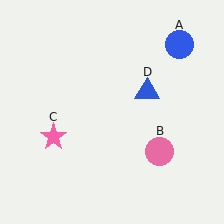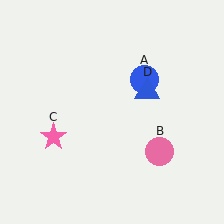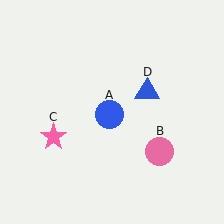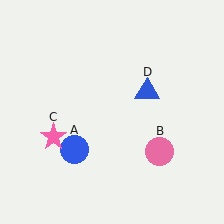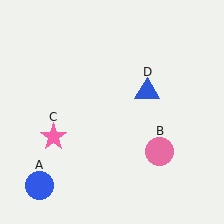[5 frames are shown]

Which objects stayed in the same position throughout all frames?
Pink circle (object B) and pink star (object C) and blue triangle (object D) remained stationary.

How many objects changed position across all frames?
1 object changed position: blue circle (object A).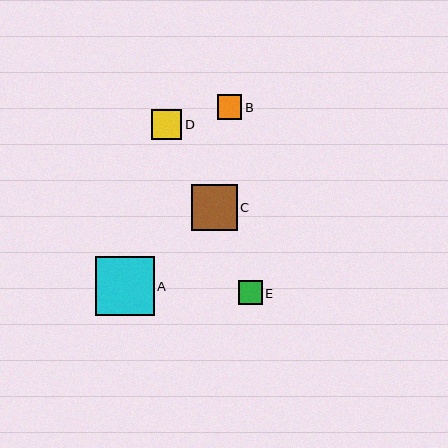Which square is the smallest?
Square E is the smallest with a size of approximately 24 pixels.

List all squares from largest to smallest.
From largest to smallest: A, C, D, B, E.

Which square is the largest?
Square A is the largest with a size of approximately 59 pixels.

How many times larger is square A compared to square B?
Square A is approximately 2.4 times the size of square B.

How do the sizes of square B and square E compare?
Square B and square E are approximately the same size.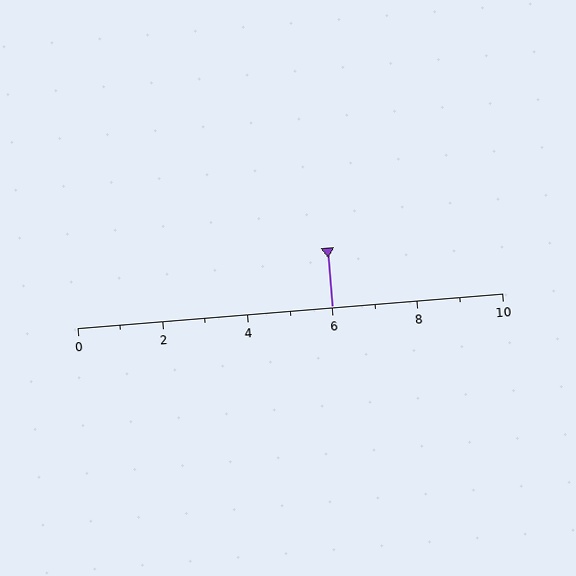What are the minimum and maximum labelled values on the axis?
The axis runs from 0 to 10.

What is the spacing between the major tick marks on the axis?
The major ticks are spaced 2 apart.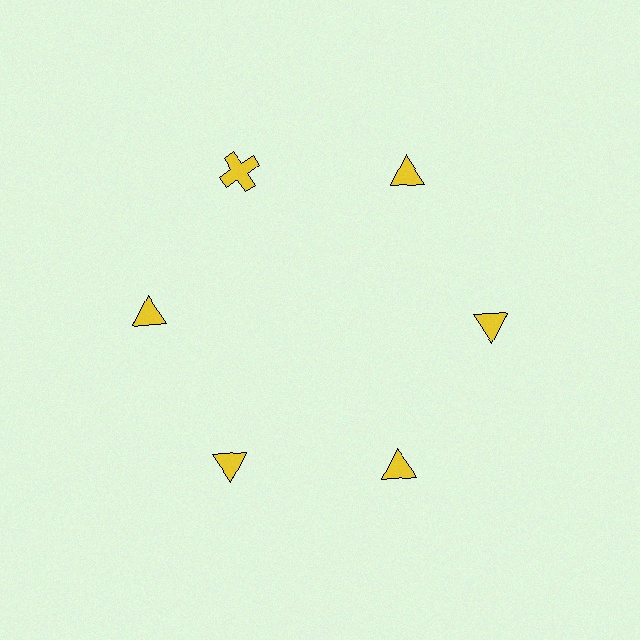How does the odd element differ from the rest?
It has a different shape: cross instead of triangle.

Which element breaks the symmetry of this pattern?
The yellow cross at roughly the 11 o'clock position breaks the symmetry. All other shapes are yellow triangles.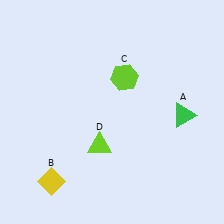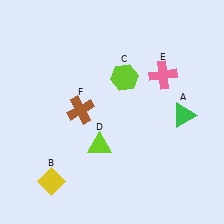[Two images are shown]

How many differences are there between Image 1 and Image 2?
There are 2 differences between the two images.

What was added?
A pink cross (E), a brown cross (F) were added in Image 2.